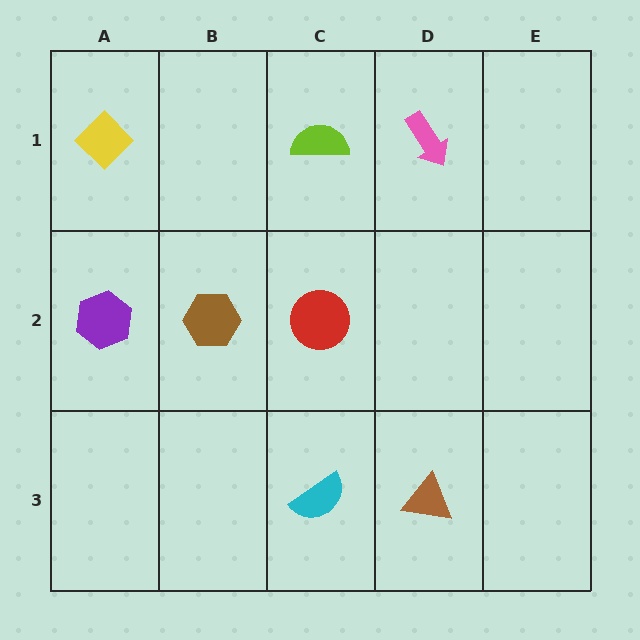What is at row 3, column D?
A brown triangle.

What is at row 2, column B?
A brown hexagon.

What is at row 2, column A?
A purple hexagon.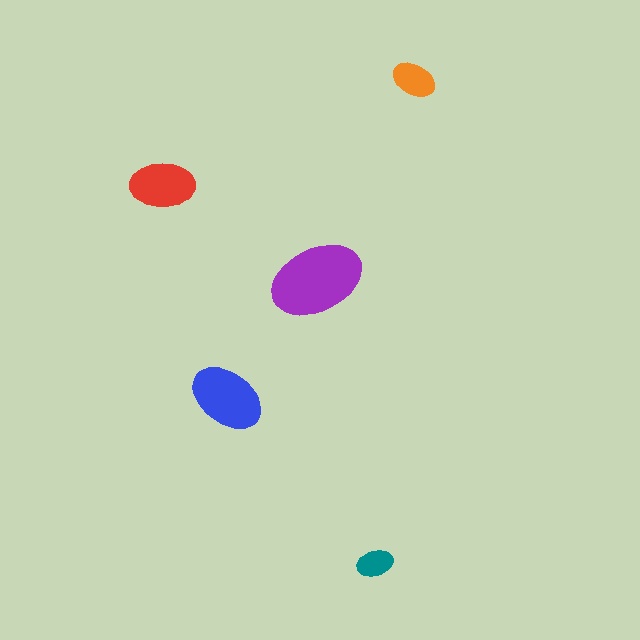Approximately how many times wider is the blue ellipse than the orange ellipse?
About 1.5 times wider.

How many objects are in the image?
There are 5 objects in the image.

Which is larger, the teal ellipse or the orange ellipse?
The orange one.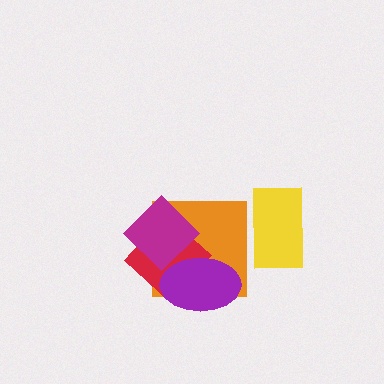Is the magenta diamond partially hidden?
No, no other shape covers it.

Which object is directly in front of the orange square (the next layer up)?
The red diamond is directly in front of the orange square.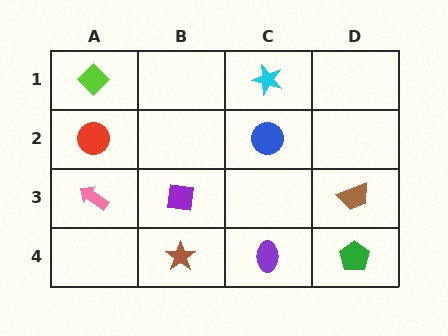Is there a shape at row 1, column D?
No, that cell is empty.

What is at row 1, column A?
A lime diamond.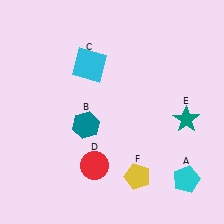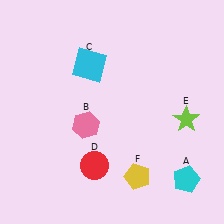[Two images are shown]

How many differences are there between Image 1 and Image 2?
There are 2 differences between the two images.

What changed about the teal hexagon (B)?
In Image 1, B is teal. In Image 2, it changed to pink.